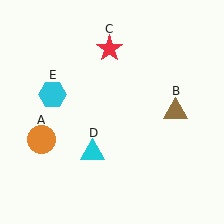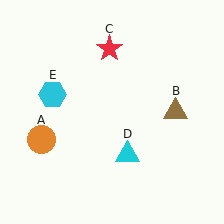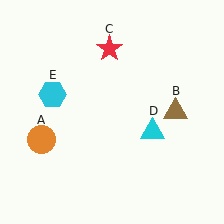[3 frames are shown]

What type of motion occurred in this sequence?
The cyan triangle (object D) rotated counterclockwise around the center of the scene.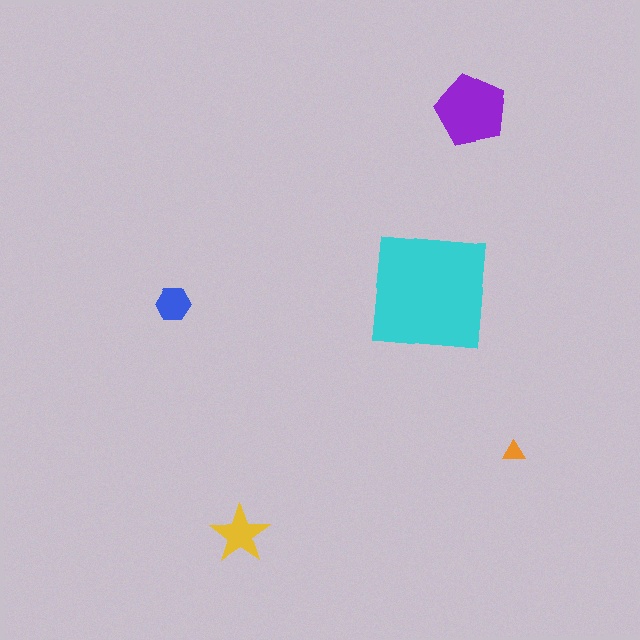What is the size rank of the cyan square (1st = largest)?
1st.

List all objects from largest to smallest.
The cyan square, the purple pentagon, the yellow star, the blue hexagon, the orange triangle.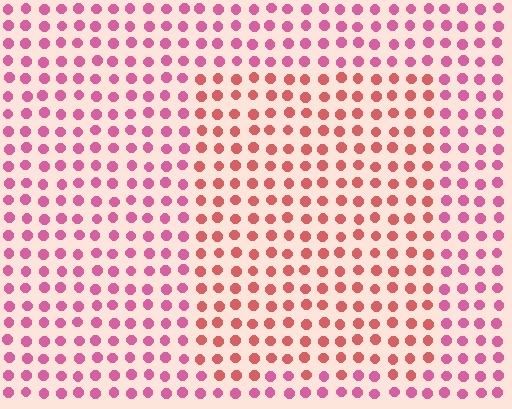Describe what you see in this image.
The image is filled with small pink elements in a uniform arrangement. A rectangle-shaped region is visible where the elements are tinted to a slightly different hue, forming a subtle color boundary.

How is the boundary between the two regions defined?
The boundary is defined purely by a slight shift in hue (about 32 degrees). Spacing, size, and orientation are identical on both sides.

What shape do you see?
I see a rectangle.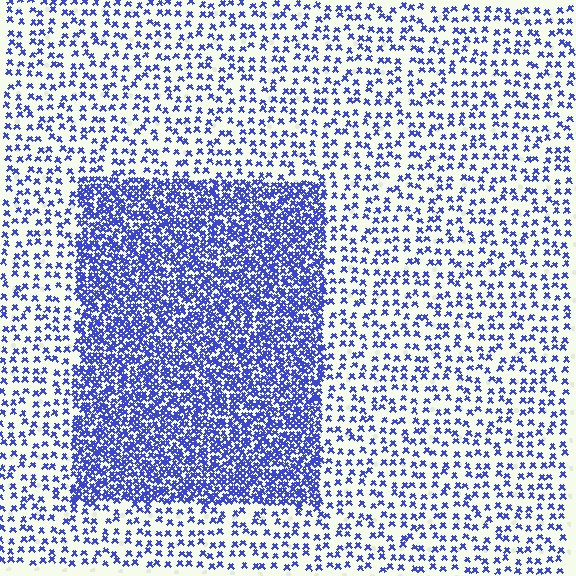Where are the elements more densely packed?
The elements are more densely packed inside the rectangle boundary.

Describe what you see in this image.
The image contains small blue elements arranged at two different densities. A rectangle-shaped region is visible where the elements are more densely packed than the surrounding area.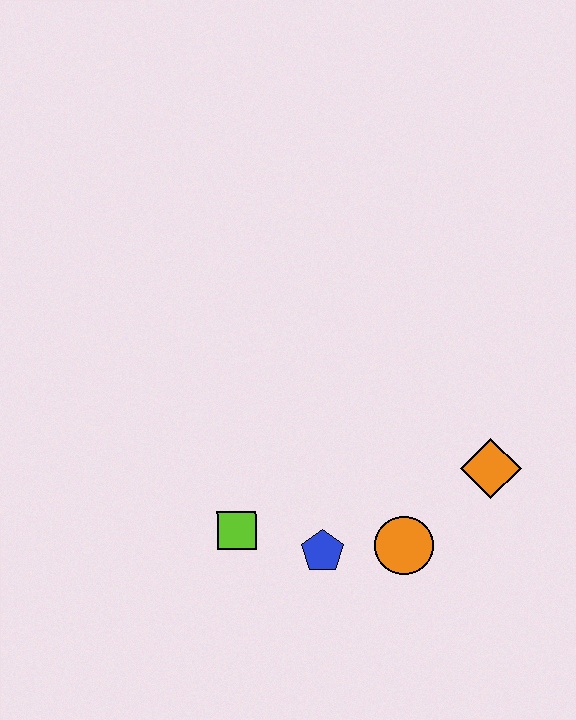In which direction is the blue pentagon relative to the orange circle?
The blue pentagon is to the left of the orange circle.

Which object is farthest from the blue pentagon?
The orange diamond is farthest from the blue pentagon.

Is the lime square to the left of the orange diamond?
Yes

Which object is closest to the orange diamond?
The orange circle is closest to the orange diamond.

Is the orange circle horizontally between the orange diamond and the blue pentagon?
Yes